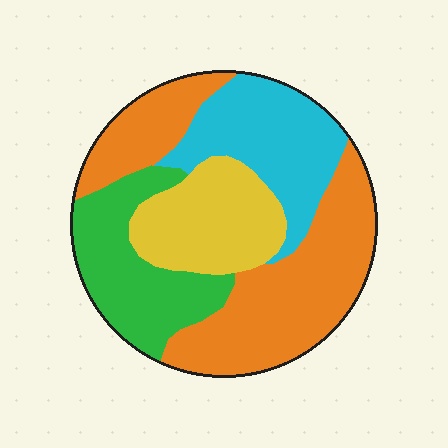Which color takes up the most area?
Orange, at roughly 40%.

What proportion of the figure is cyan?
Cyan takes up about one fifth (1/5) of the figure.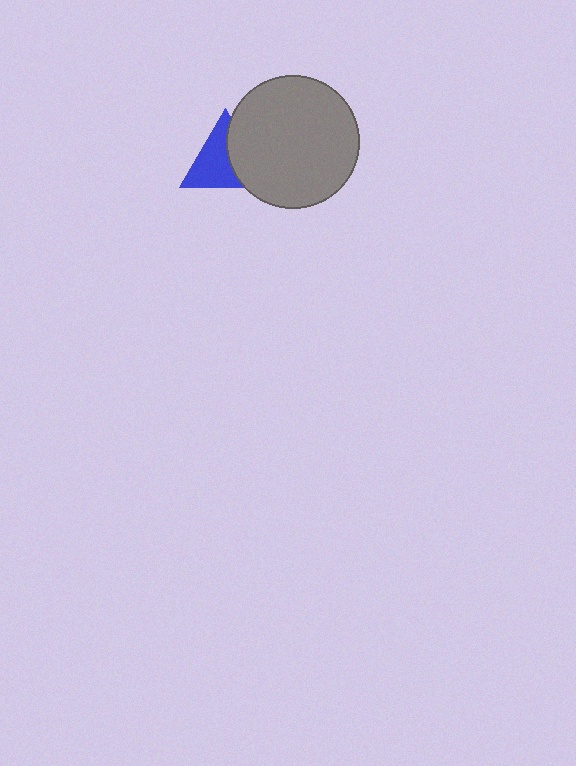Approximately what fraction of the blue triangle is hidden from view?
Roughly 40% of the blue triangle is hidden behind the gray circle.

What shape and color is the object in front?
The object in front is a gray circle.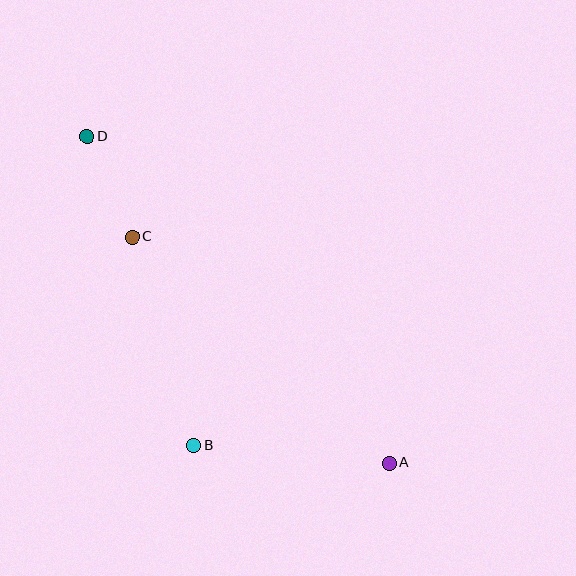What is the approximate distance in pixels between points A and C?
The distance between A and C is approximately 342 pixels.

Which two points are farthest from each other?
Points A and D are farthest from each other.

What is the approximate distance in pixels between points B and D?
The distance between B and D is approximately 327 pixels.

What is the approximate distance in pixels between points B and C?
The distance between B and C is approximately 218 pixels.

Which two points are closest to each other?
Points C and D are closest to each other.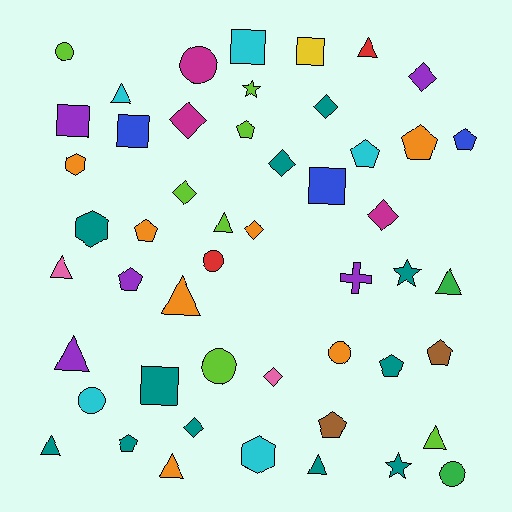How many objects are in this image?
There are 50 objects.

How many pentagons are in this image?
There are 10 pentagons.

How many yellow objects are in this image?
There is 1 yellow object.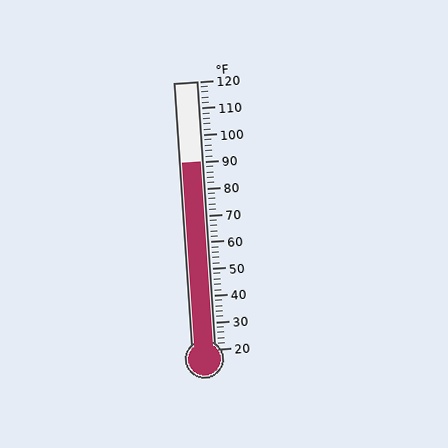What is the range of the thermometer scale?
The thermometer scale ranges from 20°F to 120°F.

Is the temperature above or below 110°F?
The temperature is below 110°F.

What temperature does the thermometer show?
The thermometer shows approximately 90°F.